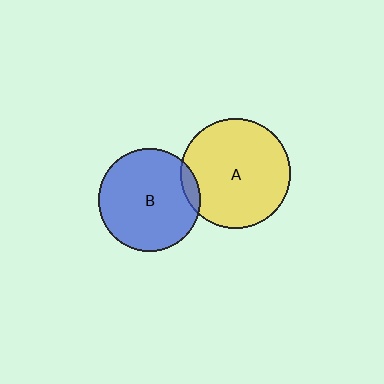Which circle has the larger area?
Circle A (yellow).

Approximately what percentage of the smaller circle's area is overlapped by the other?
Approximately 5%.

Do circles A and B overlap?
Yes.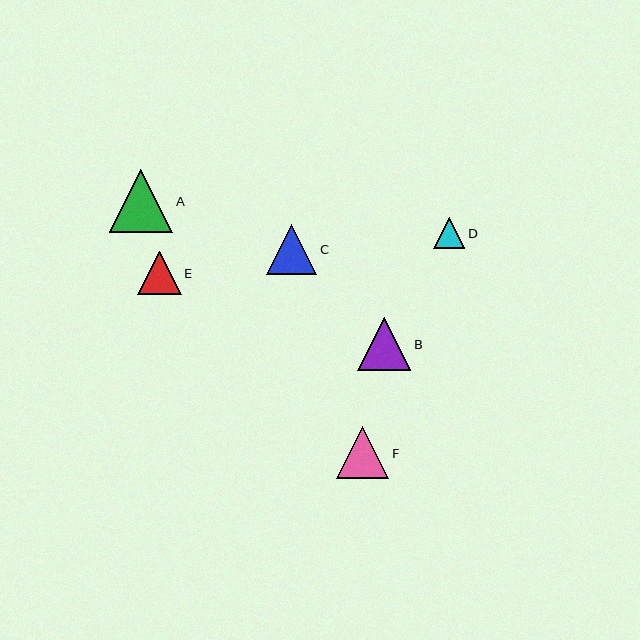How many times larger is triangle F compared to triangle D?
Triangle F is approximately 1.7 times the size of triangle D.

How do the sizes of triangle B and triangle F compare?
Triangle B and triangle F are approximately the same size.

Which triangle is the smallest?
Triangle D is the smallest with a size of approximately 31 pixels.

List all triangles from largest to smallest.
From largest to smallest: A, B, F, C, E, D.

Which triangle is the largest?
Triangle A is the largest with a size of approximately 63 pixels.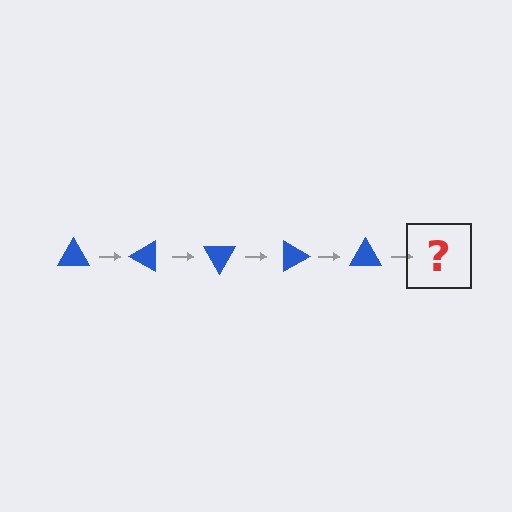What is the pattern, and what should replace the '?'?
The pattern is that the triangle rotates 30 degrees each step. The '?' should be a blue triangle rotated 150 degrees.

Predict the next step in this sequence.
The next step is a blue triangle rotated 150 degrees.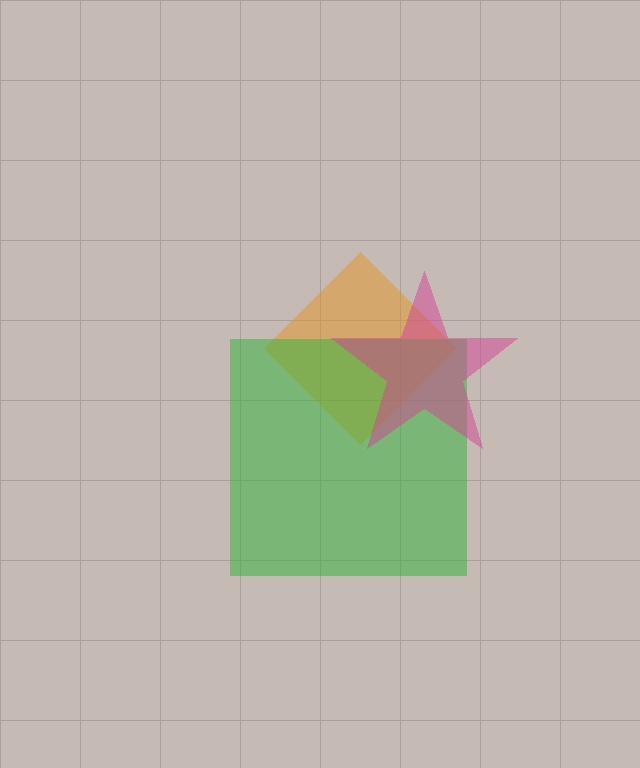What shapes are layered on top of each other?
The layered shapes are: an orange diamond, a green square, a magenta star.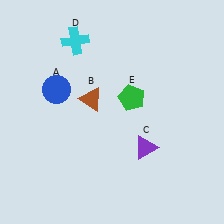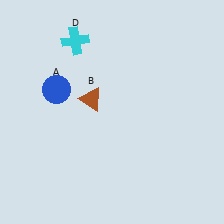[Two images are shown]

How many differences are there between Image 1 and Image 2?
There are 2 differences between the two images.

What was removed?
The green pentagon (E), the purple triangle (C) were removed in Image 2.